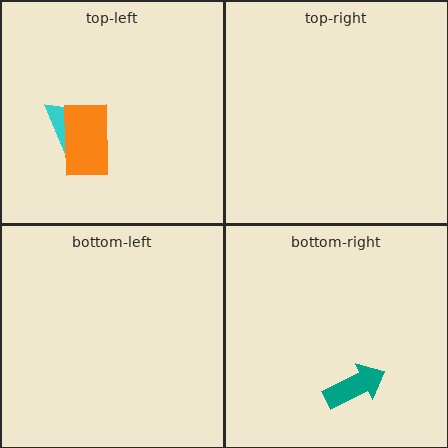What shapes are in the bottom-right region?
The teal arrow.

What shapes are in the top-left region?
The cyan triangle, the orange rectangle.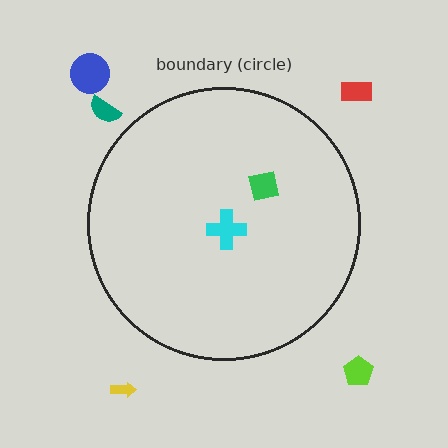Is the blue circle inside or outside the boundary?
Outside.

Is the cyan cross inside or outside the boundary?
Inside.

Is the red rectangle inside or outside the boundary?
Outside.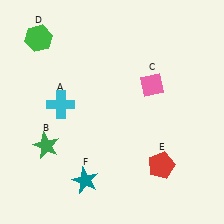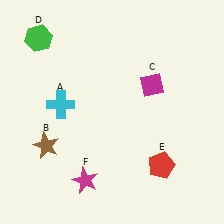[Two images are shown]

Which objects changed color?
B changed from green to brown. C changed from pink to magenta. F changed from teal to magenta.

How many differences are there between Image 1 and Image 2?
There are 3 differences between the two images.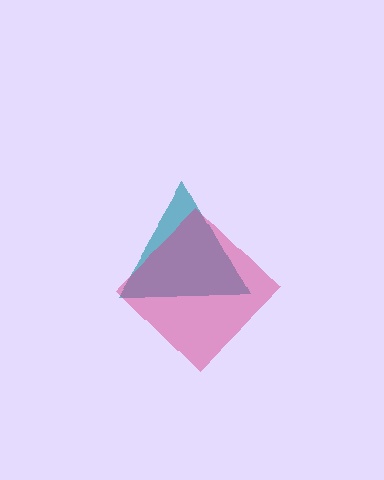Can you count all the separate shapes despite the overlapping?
Yes, there are 2 separate shapes.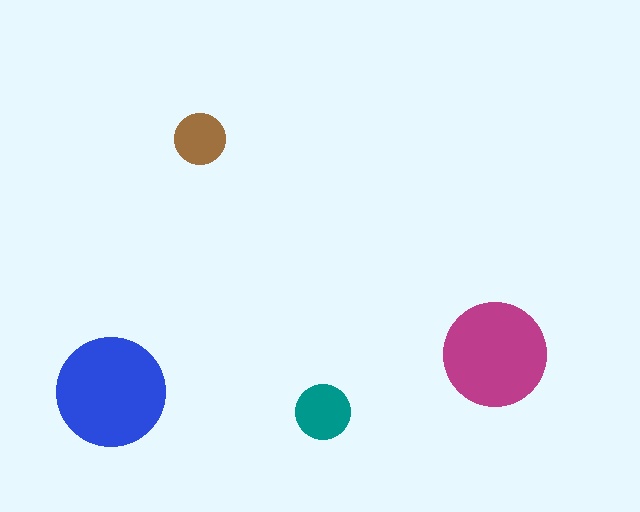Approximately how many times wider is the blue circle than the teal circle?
About 2 times wider.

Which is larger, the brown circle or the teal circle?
The teal one.